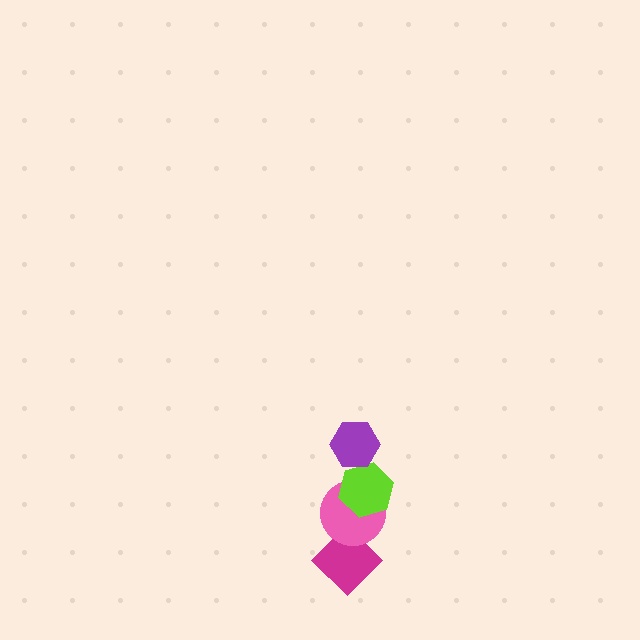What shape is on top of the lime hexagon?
The purple hexagon is on top of the lime hexagon.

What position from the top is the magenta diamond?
The magenta diamond is 4th from the top.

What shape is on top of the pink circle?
The lime hexagon is on top of the pink circle.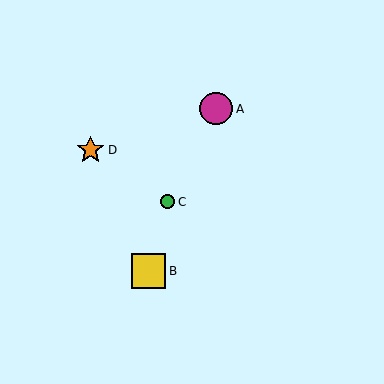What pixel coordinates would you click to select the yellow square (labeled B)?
Click at (149, 271) to select the yellow square B.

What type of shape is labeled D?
Shape D is an orange star.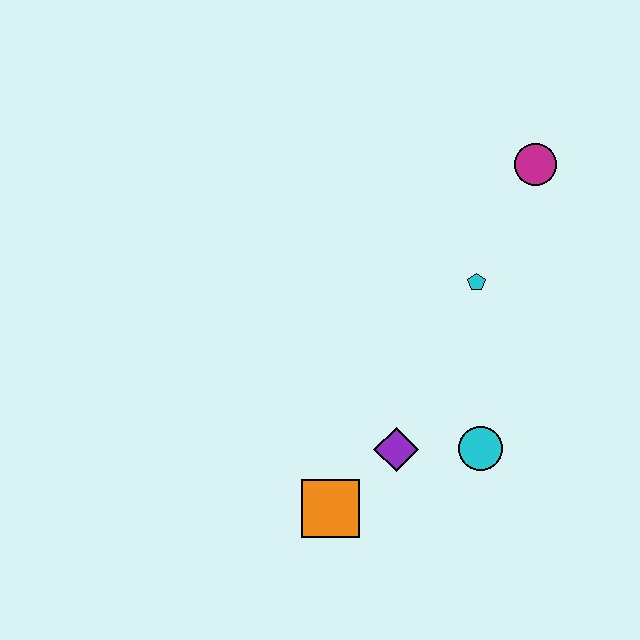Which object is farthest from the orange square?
The magenta circle is farthest from the orange square.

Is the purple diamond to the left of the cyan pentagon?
Yes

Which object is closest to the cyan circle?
The purple diamond is closest to the cyan circle.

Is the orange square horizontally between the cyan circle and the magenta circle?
No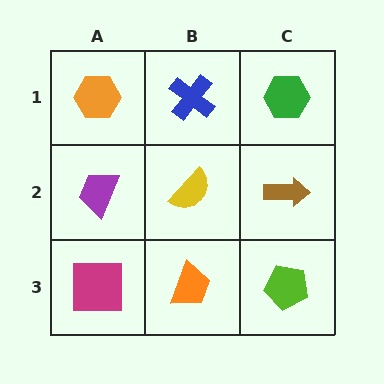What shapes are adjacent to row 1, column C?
A brown arrow (row 2, column C), a blue cross (row 1, column B).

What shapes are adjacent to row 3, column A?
A purple trapezoid (row 2, column A), an orange trapezoid (row 3, column B).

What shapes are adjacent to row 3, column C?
A brown arrow (row 2, column C), an orange trapezoid (row 3, column B).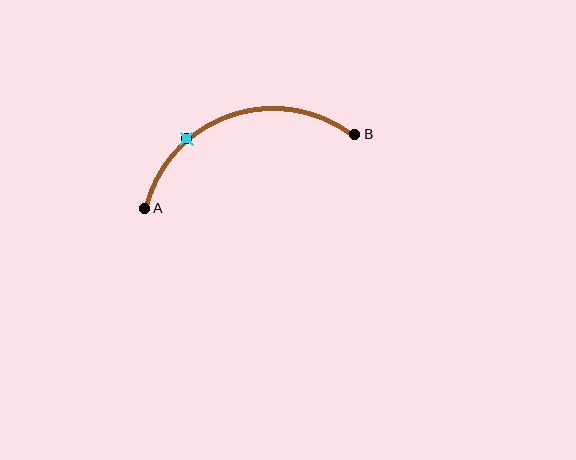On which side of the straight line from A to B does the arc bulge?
The arc bulges above the straight line connecting A and B.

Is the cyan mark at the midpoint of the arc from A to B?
No. The cyan mark lies on the arc but is closer to endpoint A. The arc midpoint would be at the point on the curve equidistant along the arc from both A and B.